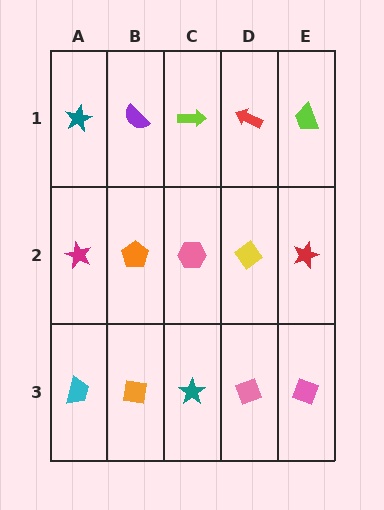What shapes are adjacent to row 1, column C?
A pink hexagon (row 2, column C), a purple semicircle (row 1, column B), a red arrow (row 1, column D).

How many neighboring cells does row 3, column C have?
3.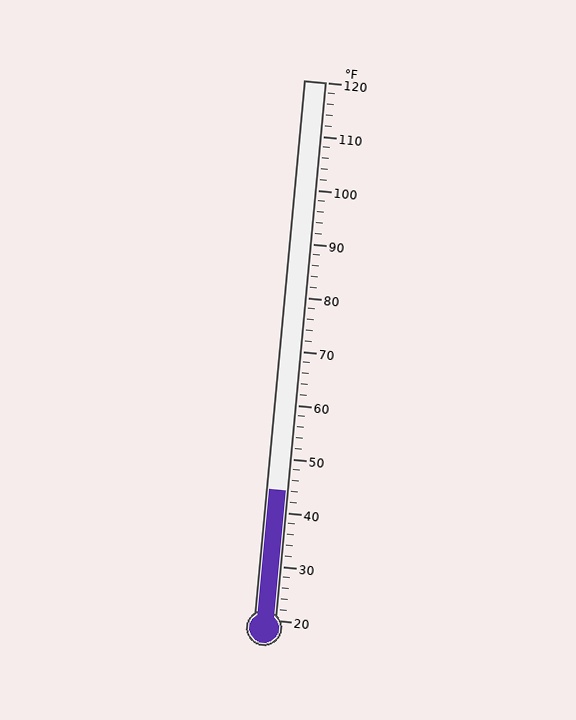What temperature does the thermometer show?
The thermometer shows approximately 44°F.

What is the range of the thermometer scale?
The thermometer scale ranges from 20°F to 120°F.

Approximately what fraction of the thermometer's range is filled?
The thermometer is filled to approximately 25% of its range.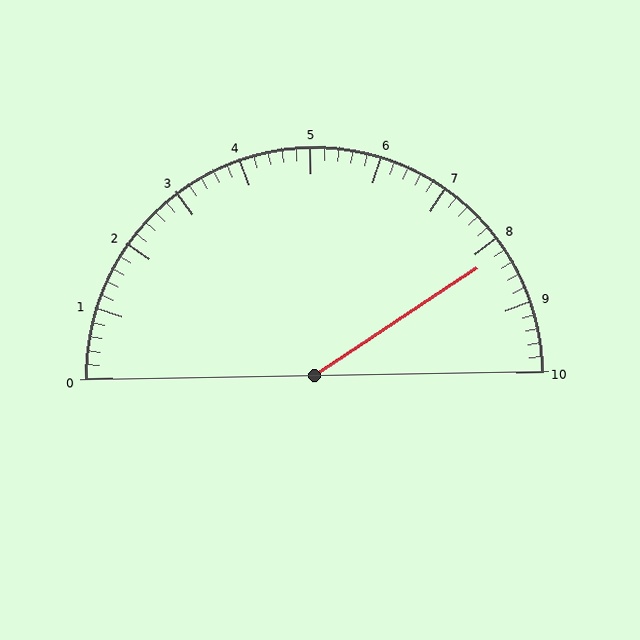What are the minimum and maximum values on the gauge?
The gauge ranges from 0 to 10.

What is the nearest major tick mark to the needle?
The nearest major tick mark is 8.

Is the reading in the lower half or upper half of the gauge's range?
The reading is in the upper half of the range (0 to 10).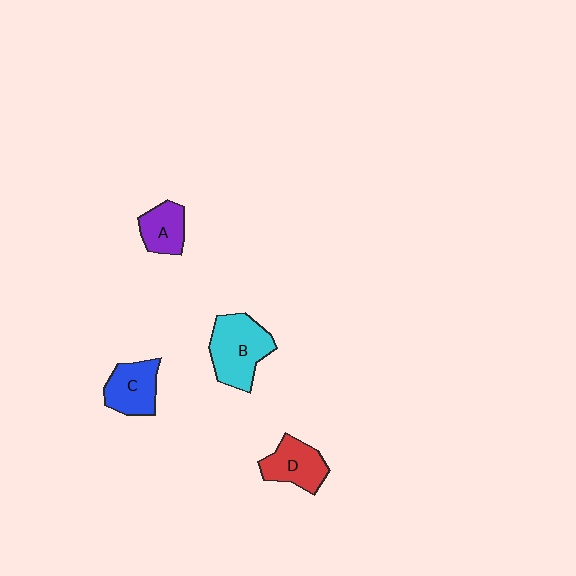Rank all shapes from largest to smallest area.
From largest to smallest: B (cyan), C (blue), D (red), A (purple).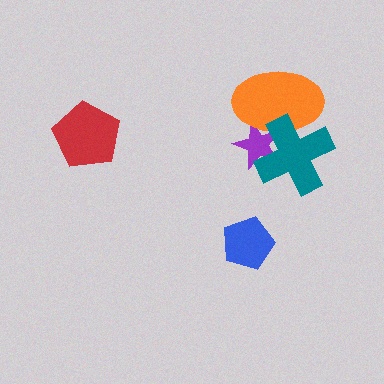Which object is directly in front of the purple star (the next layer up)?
The orange ellipse is directly in front of the purple star.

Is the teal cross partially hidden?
No, no other shape covers it.